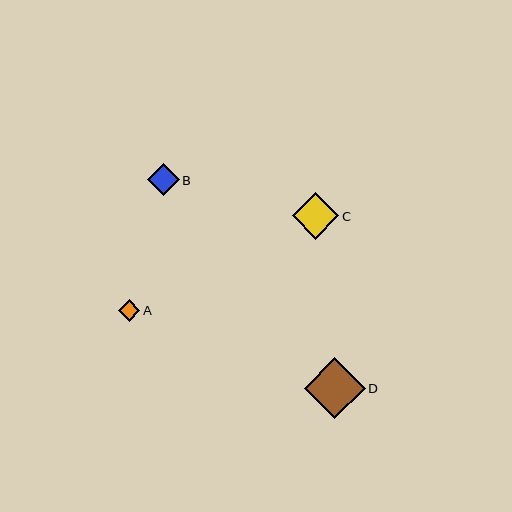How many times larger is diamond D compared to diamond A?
Diamond D is approximately 2.8 times the size of diamond A.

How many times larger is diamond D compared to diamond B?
Diamond D is approximately 1.9 times the size of diamond B.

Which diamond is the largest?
Diamond D is the largest with a size of approximately 61 pixels.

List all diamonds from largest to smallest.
From largest to smallest: D, C, B, A.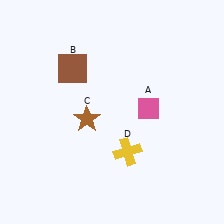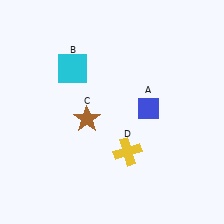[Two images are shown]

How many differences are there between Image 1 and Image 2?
There are 2 differences between the two images.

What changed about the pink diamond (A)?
In Image 1, A is pink. In Image 2, it changed to blue.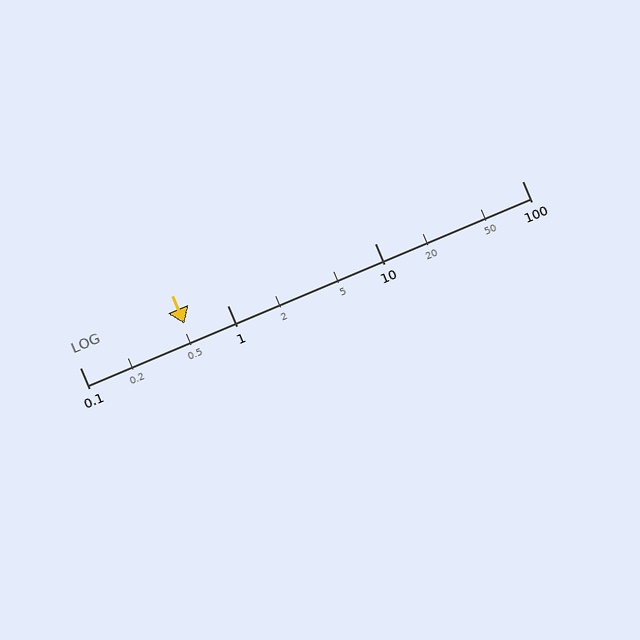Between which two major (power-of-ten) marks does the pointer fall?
The pointer is between 0.1 and 1.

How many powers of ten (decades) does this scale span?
The scale spans 3 decades, from 0.1 to 100.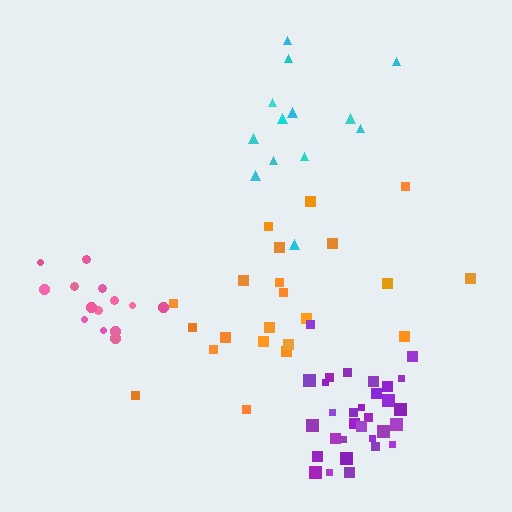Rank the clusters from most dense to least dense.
purple, pink, orange, cyan.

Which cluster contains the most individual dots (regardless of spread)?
Purple (32).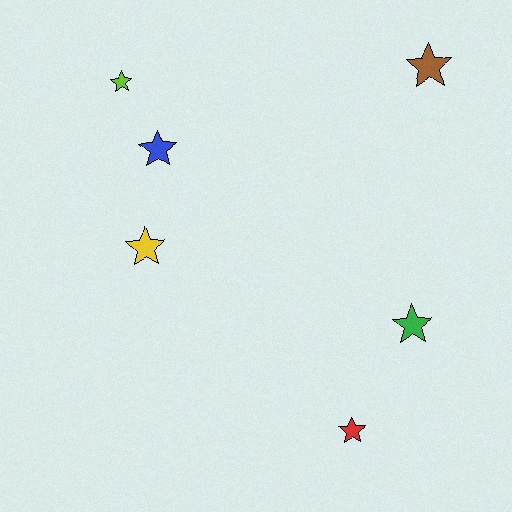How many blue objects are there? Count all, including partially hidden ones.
There is 1 blue object.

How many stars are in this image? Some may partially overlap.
There are 6 stars.